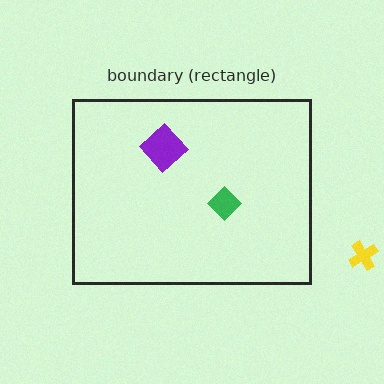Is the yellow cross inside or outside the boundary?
Outside.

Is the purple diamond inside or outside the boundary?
Inside.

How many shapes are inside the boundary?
2 inside, 1 outside.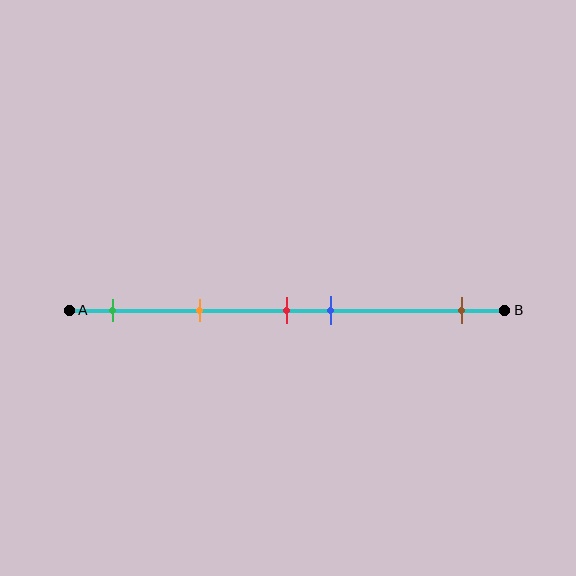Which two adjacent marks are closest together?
The red and blue marks are the closest adjacent pair.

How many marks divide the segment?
There are 5 marks dividing the segment.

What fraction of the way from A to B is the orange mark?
The orange mark is approximately 30% (0.3) of the way from A to B.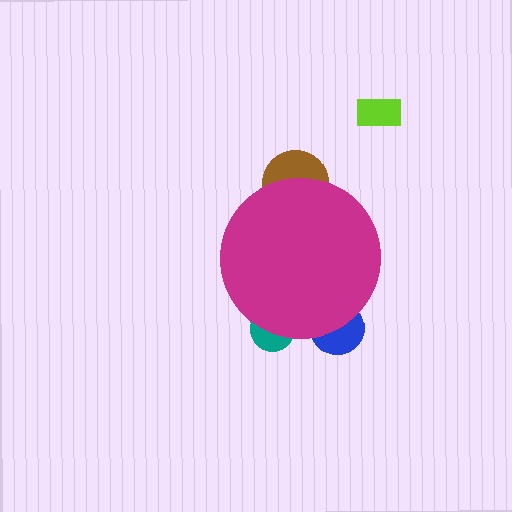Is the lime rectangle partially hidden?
No, the lime rectangle is fully visible.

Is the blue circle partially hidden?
Yes, the blue circle is partially hidden behind the magenta circle.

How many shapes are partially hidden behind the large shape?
3 shapes are partially hidden.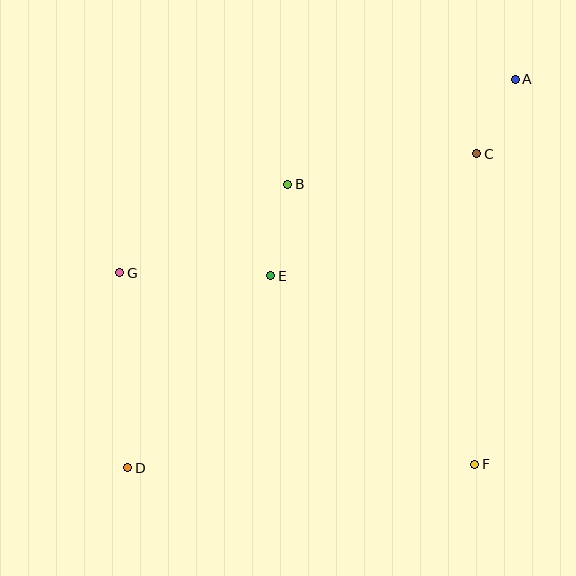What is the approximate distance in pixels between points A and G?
The distance between A and G is approximately 440 pixels.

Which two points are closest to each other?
Points A and C are closest to each other.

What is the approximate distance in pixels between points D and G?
The distance between D and G is approximately 195 pixels.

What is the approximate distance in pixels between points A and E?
The distance between A and E is approximately 314 pixels.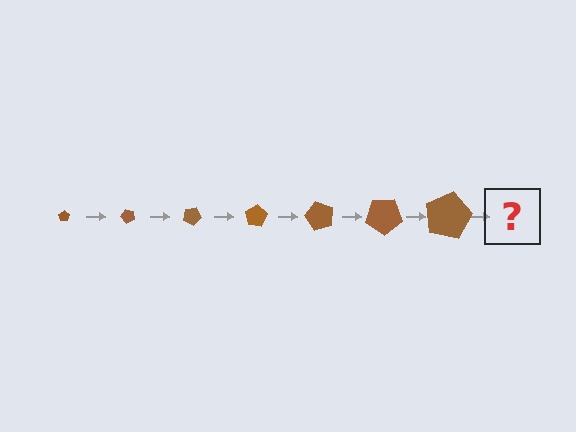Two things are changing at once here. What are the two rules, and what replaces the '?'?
The two rules are that the pentagon grows larger each step and it rotates 50 degrees each step. The '?' should be a pentagon, larger than the previous one and rotated 350 degrees from the start.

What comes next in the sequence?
The next element should be a pentagon, larger than the previous one and rotated 350 degrees from the start.